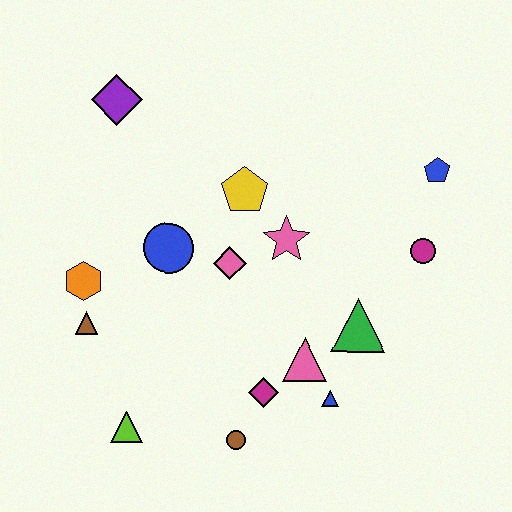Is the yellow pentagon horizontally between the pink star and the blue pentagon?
No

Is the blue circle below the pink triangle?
No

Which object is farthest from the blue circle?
The blue pentagon is farthest from the blue circle.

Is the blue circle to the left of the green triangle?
Yes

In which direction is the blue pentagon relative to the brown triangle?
The blue pentagon is to the right of the brown triangle.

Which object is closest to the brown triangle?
The orange hexagon is closest to the brown triangle.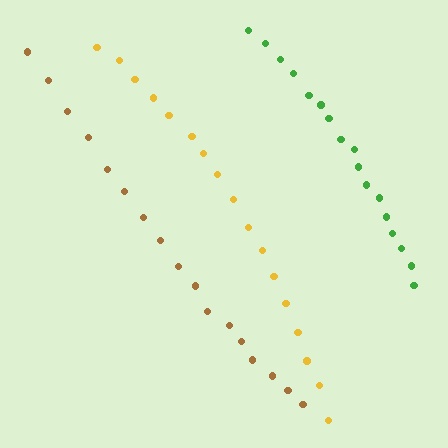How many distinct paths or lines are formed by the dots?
There are 3 distinct paths.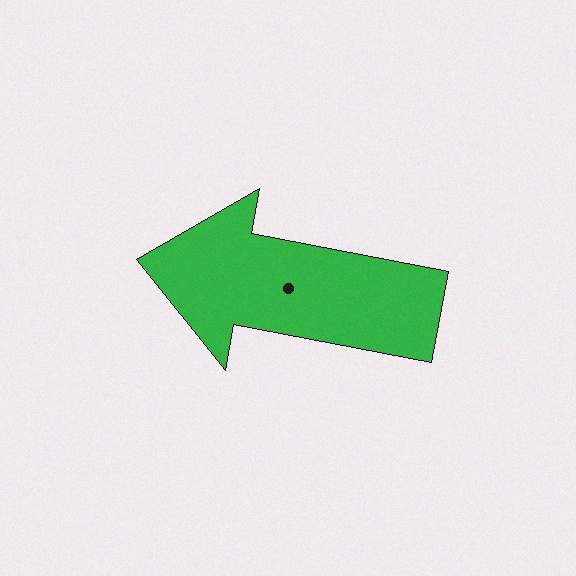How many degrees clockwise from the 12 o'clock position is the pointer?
Approximately 281 degrees.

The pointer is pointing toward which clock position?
Roughly 9 o'clock.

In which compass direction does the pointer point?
West.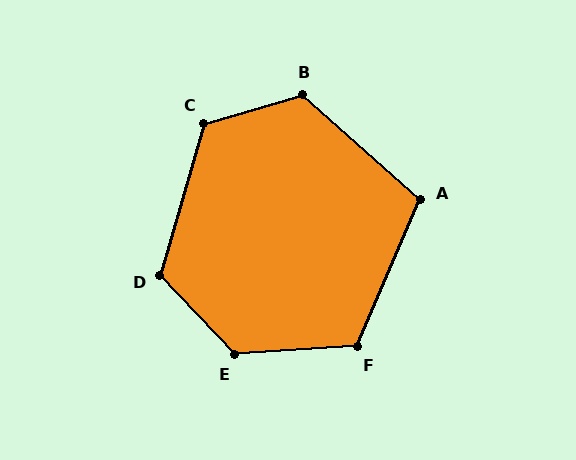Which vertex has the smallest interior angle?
A, at approximately 108 degrees.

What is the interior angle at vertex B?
Approximately 122 degrees (obtuse).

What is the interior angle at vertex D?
Approximately 121 degrees (obtuse).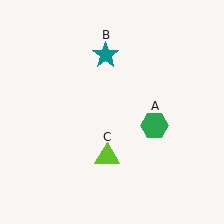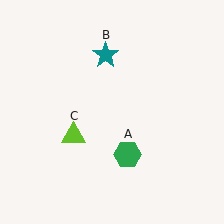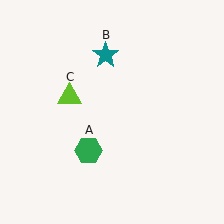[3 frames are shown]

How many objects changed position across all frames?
2 objects changed position: green hexagon (object A), lime triangle (object C).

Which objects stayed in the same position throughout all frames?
Teal star (object B) remained stationary.